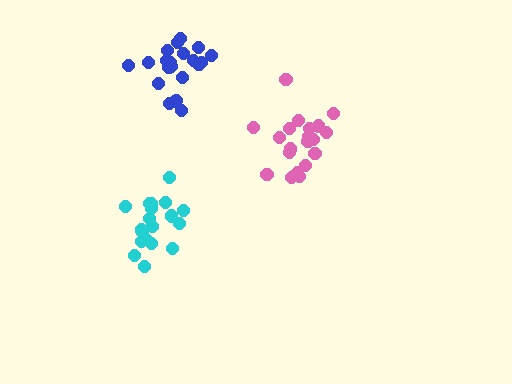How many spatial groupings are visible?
There are 3 spatial groupings.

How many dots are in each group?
Group 1: 19 dots, Group 2: 21 dots, Group 3: 21 dots (61 total).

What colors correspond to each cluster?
The clusters are colored: cyan, blue, pink.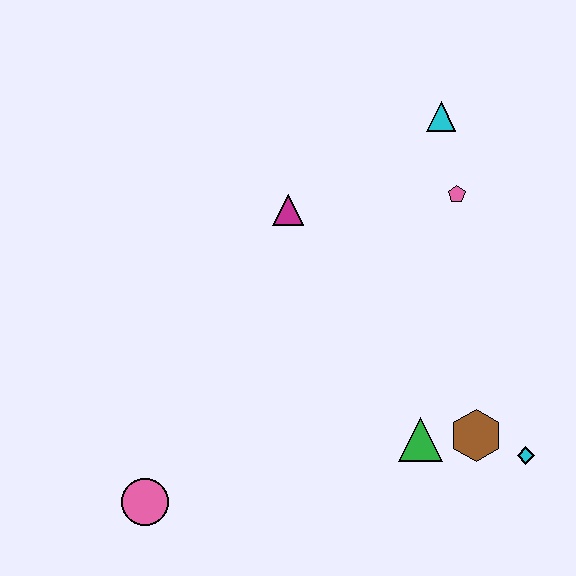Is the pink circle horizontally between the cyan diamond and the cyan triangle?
No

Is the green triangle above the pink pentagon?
No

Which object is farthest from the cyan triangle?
The pink circle is farthest from the cyan triangle.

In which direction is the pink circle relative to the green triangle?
The pink circle is to the left of the green triangle.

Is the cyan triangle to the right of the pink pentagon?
No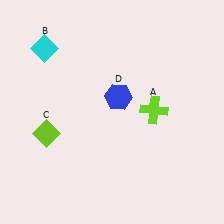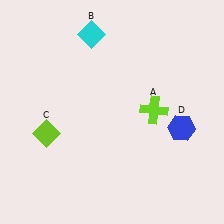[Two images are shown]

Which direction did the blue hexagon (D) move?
The blue hexagon (D) moved right.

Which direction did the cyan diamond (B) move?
The cyan diamond (B) moved right.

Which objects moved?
The objects that moved are: the cyan diamond (B), the blue hexagon (D).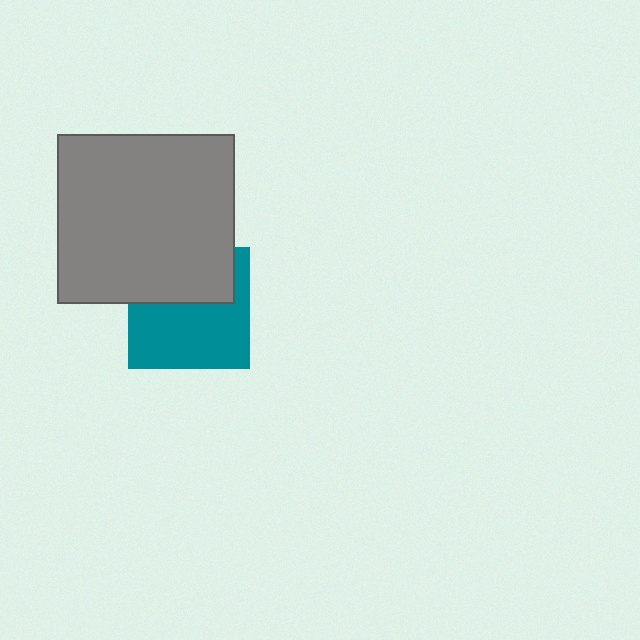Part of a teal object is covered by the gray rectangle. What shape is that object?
It is a square.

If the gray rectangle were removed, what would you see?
You would see the complete teal square.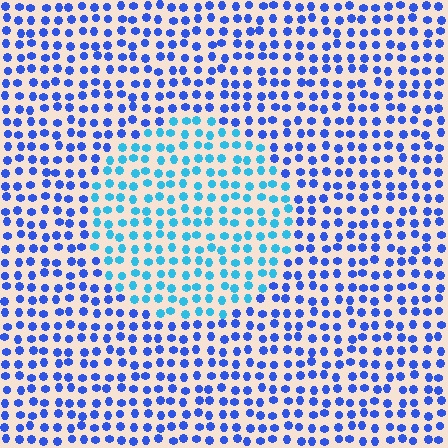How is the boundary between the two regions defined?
The boundary is defined purely by a slight shift in hue (about 36 degrees). Spacing, size, and orientation are identical on both sides.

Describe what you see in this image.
The image is filled with small blue elements in a uniform arrangement. A circle-shaped region is visible where the elements are tinted to a slightly different hue, forming a subtle color boundary.